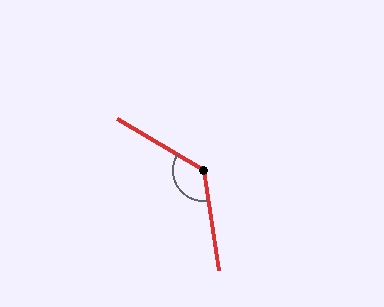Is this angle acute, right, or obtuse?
It is obtuse.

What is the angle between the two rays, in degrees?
Approximately 129 degrees.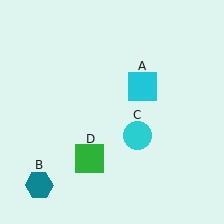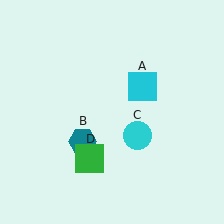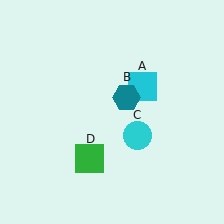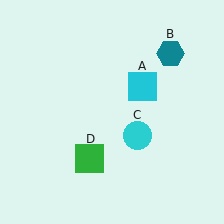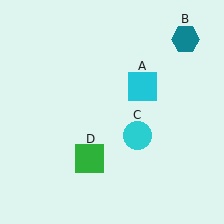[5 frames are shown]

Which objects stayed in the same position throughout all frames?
Cyan square (object A) and cyan circle (object C) and green square (object D) remained stationary.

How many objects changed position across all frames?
1 object changed position: teal hexagon (object B).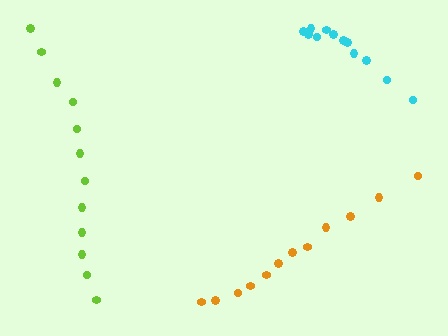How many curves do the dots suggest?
There are 3 distinct paths.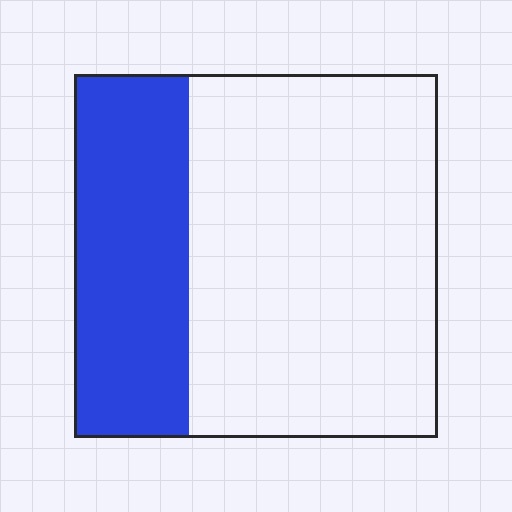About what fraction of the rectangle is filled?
About one third (1/3).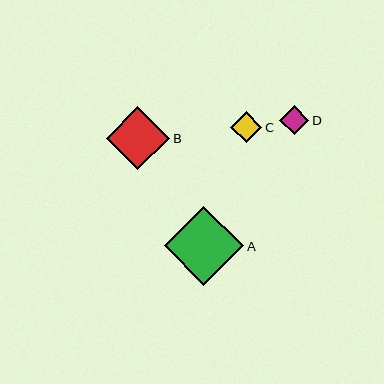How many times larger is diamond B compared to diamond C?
Diamond B is approximately 2.0 times the size of diamond C.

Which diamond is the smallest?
Diamond D is the smallest with a size of approximately 29 pixels.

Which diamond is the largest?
Diamond A is the largest with a size of approximately 79 pixels.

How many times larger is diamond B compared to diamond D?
Diamond B is approximately 2.2 times the size of diamond D.